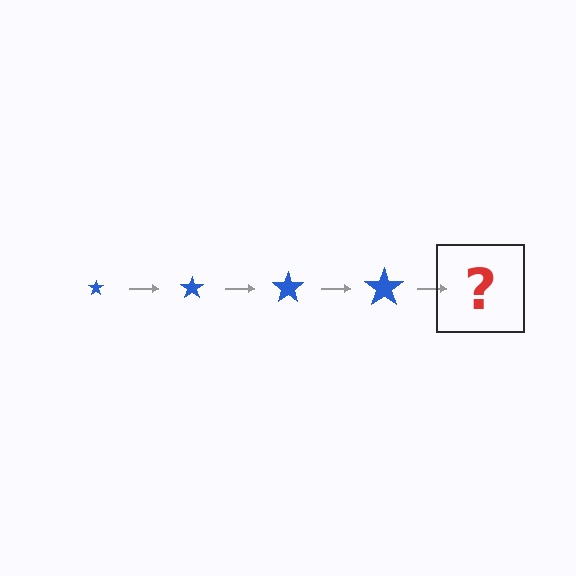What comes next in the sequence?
The next element should be a blue star, larger than the previous one.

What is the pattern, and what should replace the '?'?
The pattern is that the star gets progressively larger each step. The '?' should be a blue star, larger than the previous one.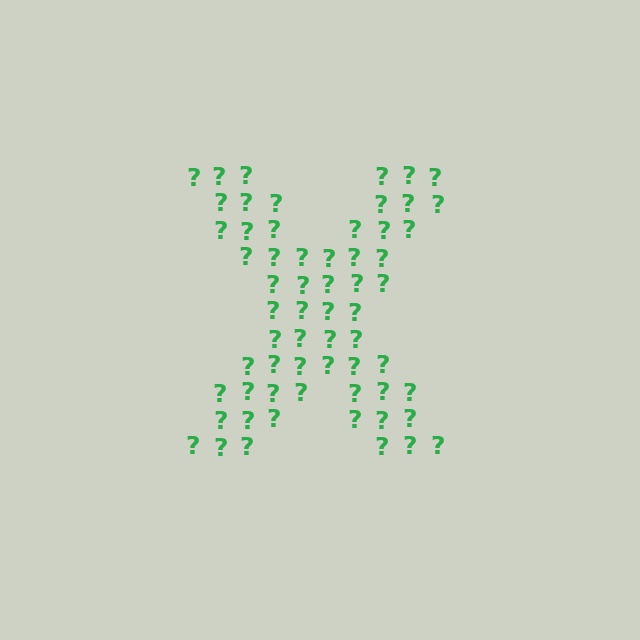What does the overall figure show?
The overall figure shows the letter X.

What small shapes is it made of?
It is made of small question marks.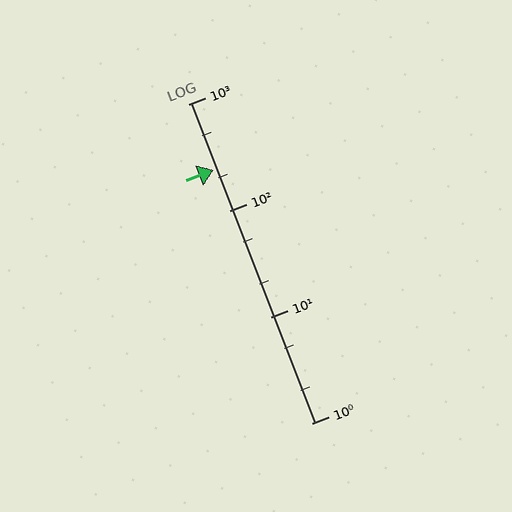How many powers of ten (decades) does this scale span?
The scale spans 3 decades, from 1 to 1000.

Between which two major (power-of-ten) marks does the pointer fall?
The pointer is between 100 and 1000.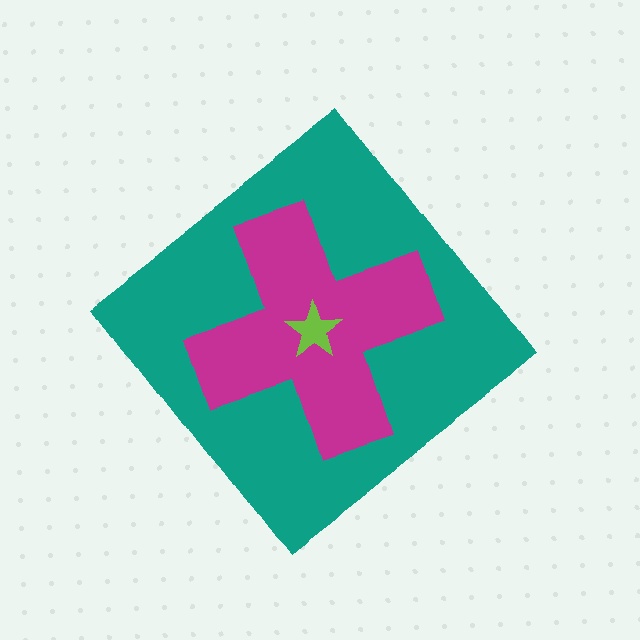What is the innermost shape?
The lime star.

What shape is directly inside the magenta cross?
The lime star.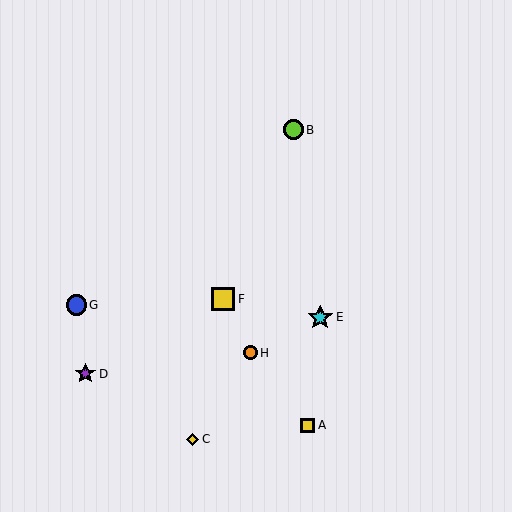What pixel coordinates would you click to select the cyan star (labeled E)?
Click at (320, 317) to select the cyan star E.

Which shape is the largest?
The cyan star (labeled E) is the largest.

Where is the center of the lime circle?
The center of the lime circle is at (293, 130).